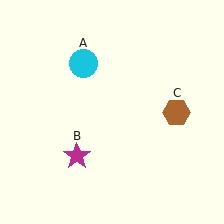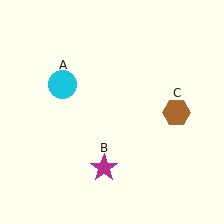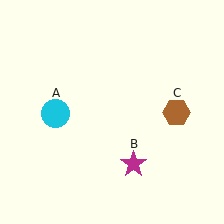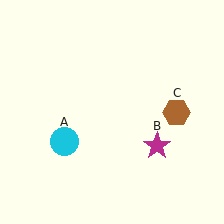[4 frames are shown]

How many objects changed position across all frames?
2 objects changed position: cyan circle (object A), magenta star (object B).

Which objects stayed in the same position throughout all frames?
Brown hexagon (object C) remained stationary.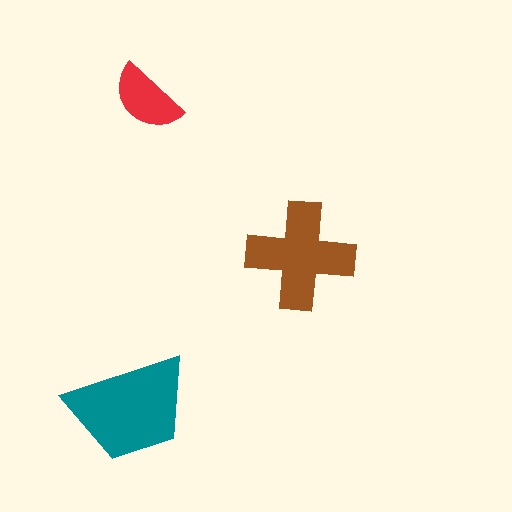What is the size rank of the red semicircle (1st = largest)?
3rd.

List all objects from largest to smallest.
The teal trapezoid, the brown cross, the red semicircle.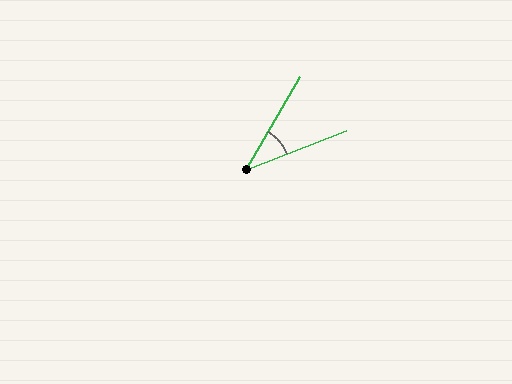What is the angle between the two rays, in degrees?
Approximately 38 degrees.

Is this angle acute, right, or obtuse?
It is acute.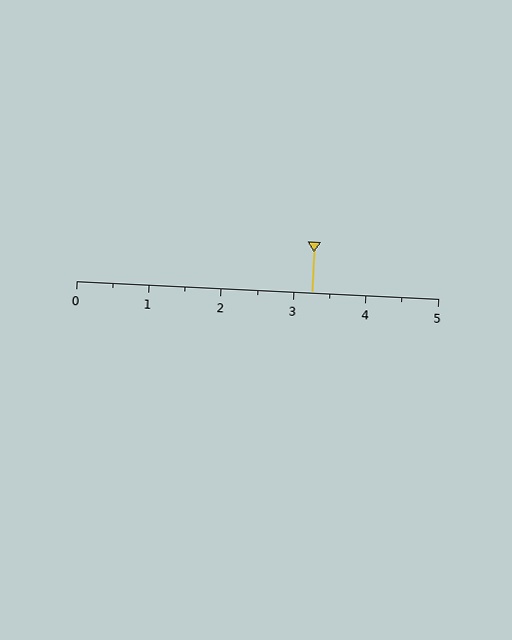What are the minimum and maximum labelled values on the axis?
The axis runs from 0 to 5.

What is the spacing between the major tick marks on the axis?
The major ticks are spaced 1 apart.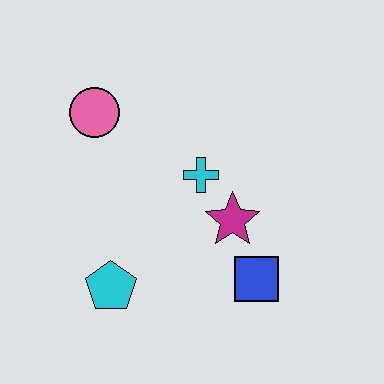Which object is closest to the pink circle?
The cyan cross is closest to the pink circle.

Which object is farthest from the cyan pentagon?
The pink circle is farthest from the cyan pentagon.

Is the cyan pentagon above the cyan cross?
No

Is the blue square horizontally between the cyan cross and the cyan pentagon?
No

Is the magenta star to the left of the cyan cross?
No